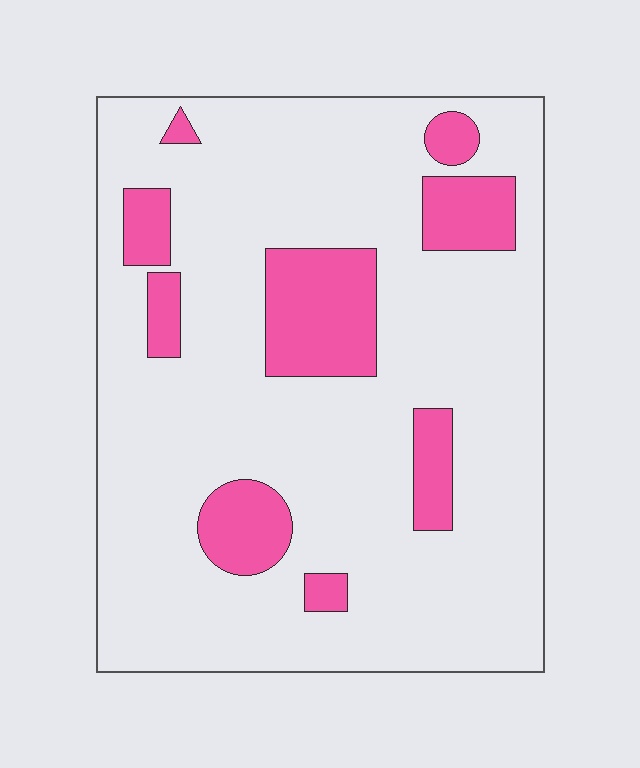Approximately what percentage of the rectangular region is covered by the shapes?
Approximately 20%.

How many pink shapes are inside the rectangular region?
9.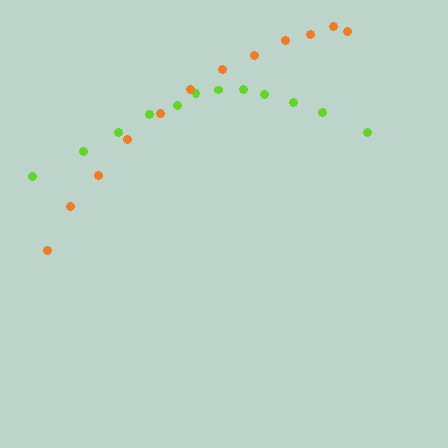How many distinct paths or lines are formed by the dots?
There are 2 distinct paths.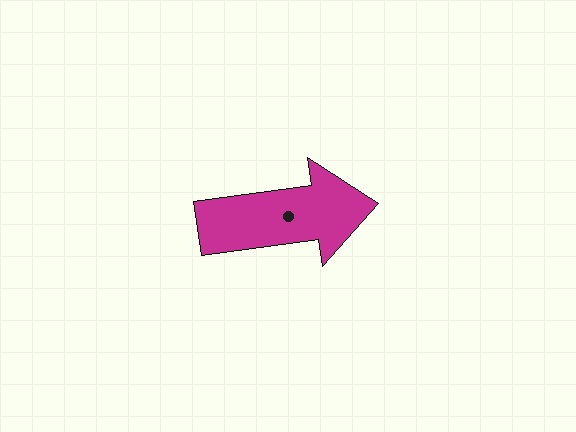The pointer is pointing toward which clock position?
Roughly 3 o'clock.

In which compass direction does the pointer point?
East.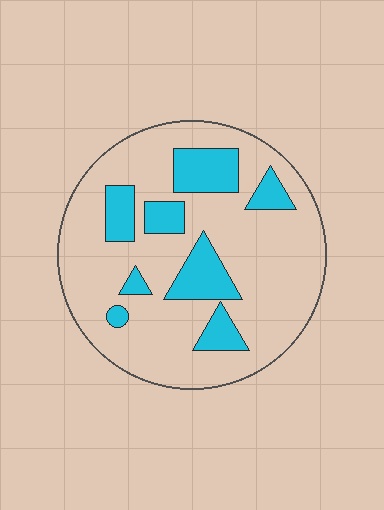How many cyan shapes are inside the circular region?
8.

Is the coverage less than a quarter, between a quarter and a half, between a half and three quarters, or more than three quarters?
Less than a quarter.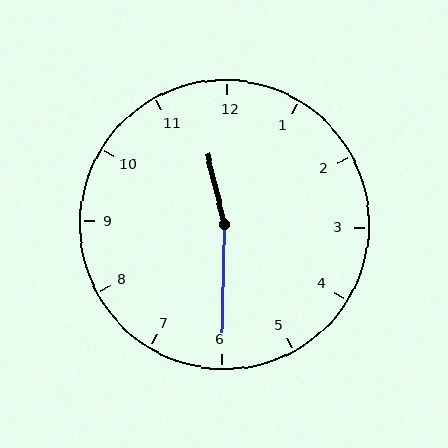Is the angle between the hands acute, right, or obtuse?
It is obtuse.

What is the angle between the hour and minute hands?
Approximately 165 degrees.